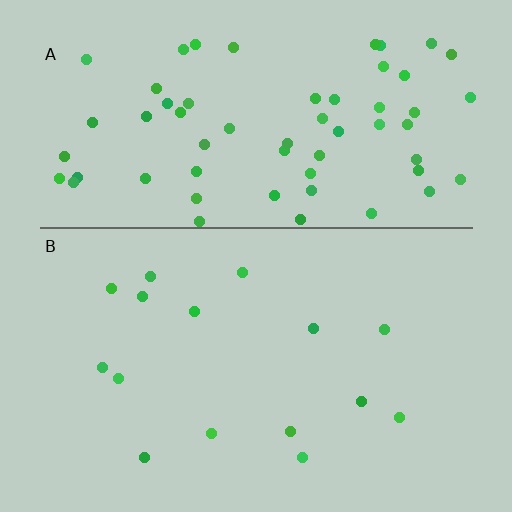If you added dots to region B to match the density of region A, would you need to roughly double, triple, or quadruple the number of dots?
Approximately quadruple.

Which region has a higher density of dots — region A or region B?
A (the top).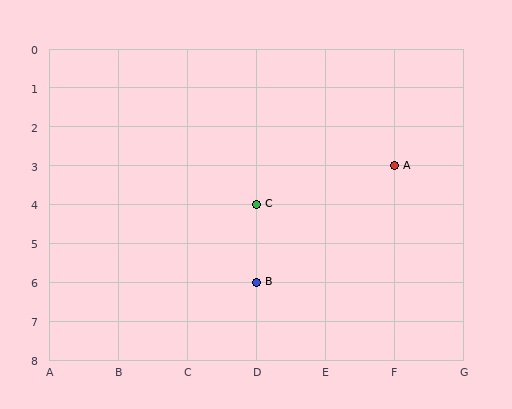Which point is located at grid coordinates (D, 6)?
Point B is at (D, 6).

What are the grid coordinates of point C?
Point C is at grid coordinates (D, 4).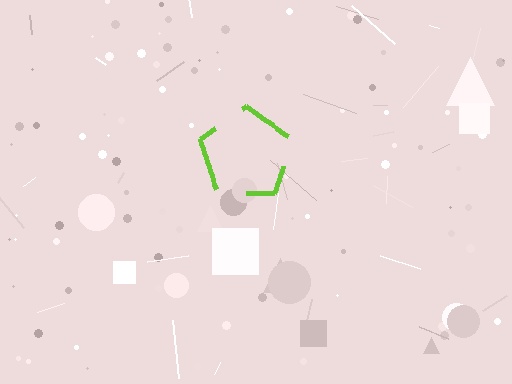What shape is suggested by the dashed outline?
The dashed outline suggests a pentagon.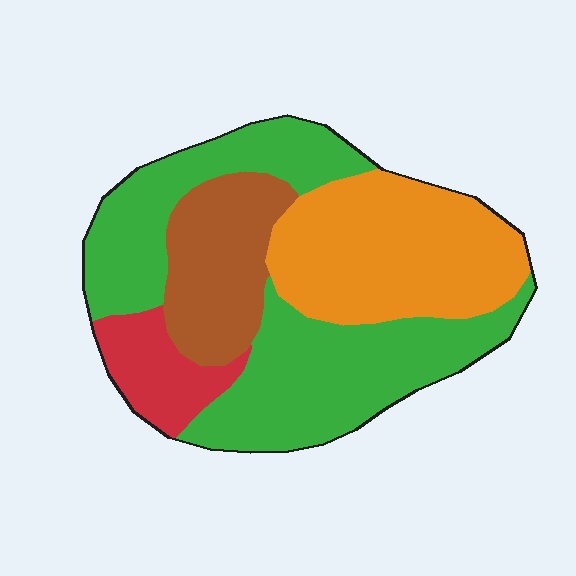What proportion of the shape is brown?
Brown takes up about one sixth (1/6) of the shape.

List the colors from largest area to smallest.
From largest to smallest: green, orange, brown, red.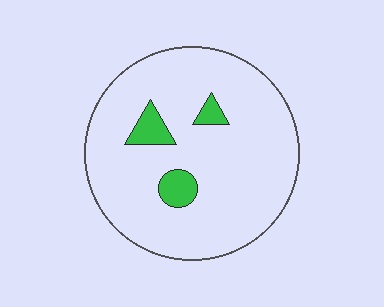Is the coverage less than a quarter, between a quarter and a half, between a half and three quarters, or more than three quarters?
Less than a quarter.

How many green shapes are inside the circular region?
3.